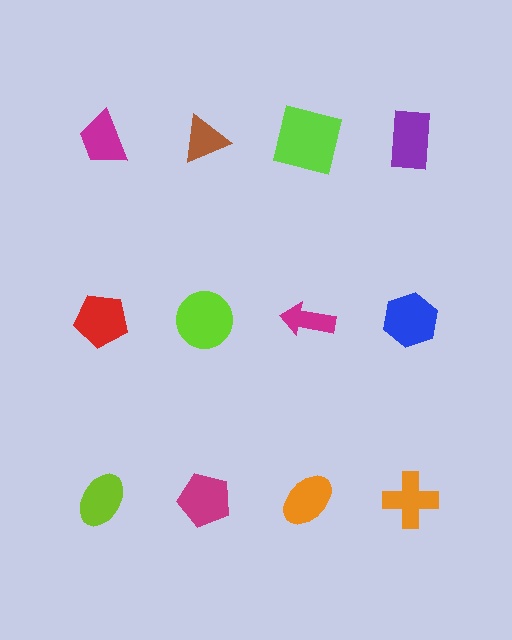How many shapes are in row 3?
4 shapes.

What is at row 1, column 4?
A purple rectangle.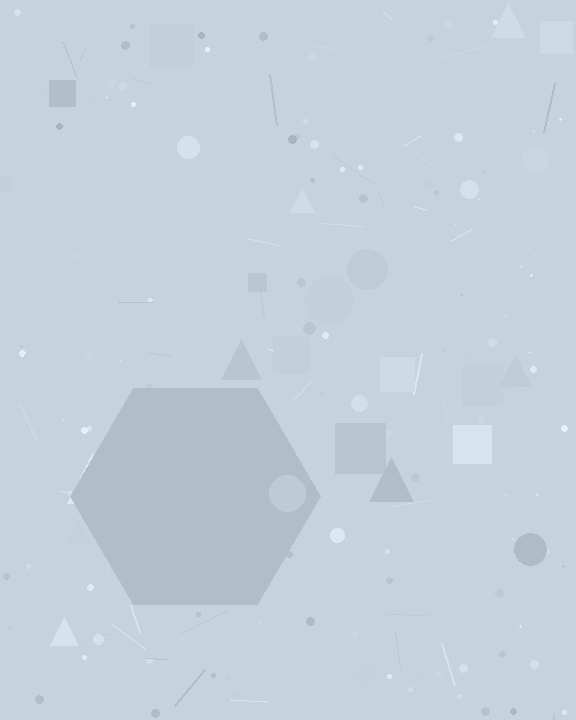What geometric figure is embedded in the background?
A hexagon is embedded in the background.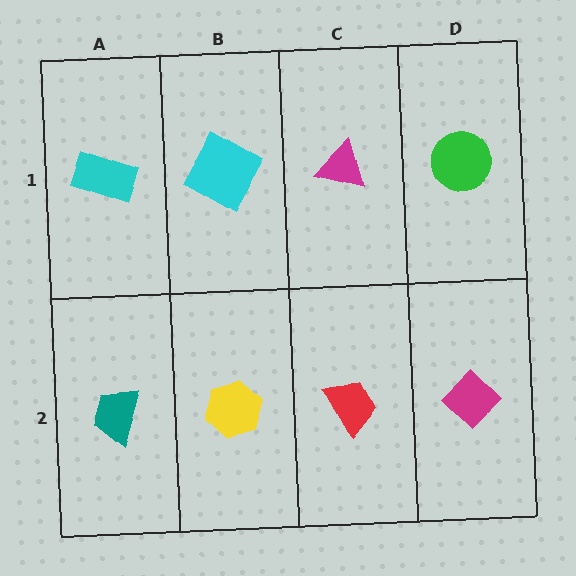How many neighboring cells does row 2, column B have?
3.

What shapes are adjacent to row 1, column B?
A yellow hexagon (row 2, column B), a cyan rectangle (row 1, column A), a magenta triangle (row 1, column C).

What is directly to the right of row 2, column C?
A magenta diamond.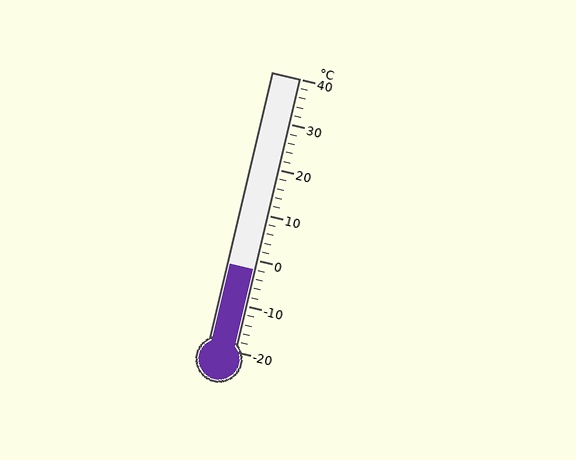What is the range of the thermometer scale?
The thermometer scale ranges from -20°C to 40°C.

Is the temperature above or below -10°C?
The temperature is above -10°C.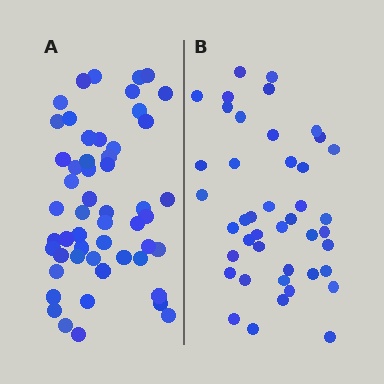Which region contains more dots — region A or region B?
Region A (the left region) has more dots.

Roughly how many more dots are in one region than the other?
Region A has roughly 10 or so more dots than region B.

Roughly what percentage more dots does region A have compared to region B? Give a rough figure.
About 25% more.